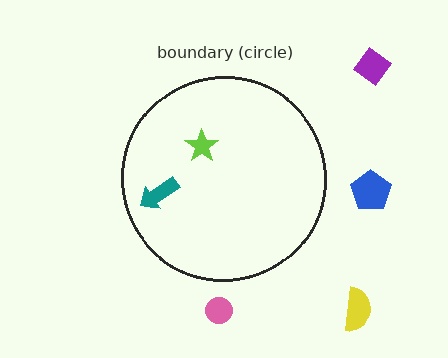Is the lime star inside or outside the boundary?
Inside.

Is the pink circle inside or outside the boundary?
Outside.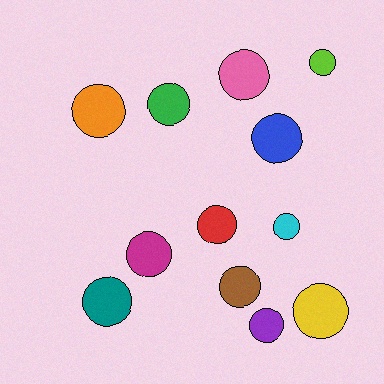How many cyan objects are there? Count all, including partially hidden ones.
There is 1 cyan object.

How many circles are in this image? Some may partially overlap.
There are 12 circles.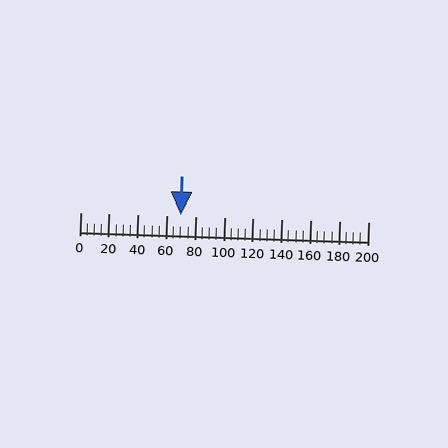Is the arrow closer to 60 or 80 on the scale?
The arrow is closer to 60.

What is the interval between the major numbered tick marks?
The major tick marks are spaced 20 units apart.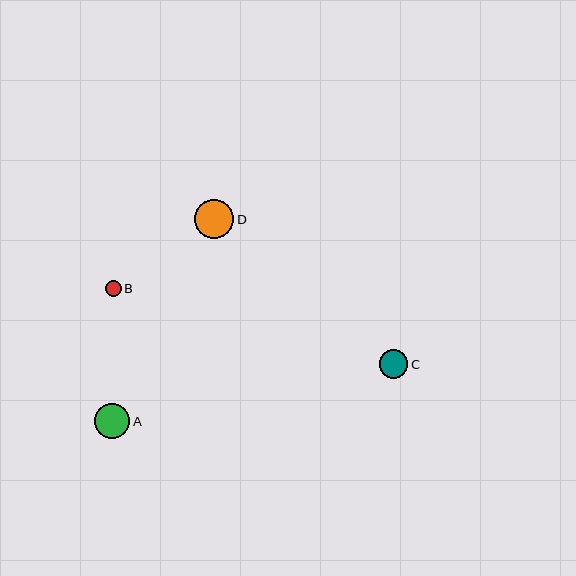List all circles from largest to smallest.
From largest to smallest: D, A, C, B.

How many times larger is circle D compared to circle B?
Circle D is approximately 2.5 times the size of circle B.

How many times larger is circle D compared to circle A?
Circle D is approximately 1.1 times the size of circle A.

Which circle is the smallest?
Circle B is the smallest with a size of approximately 16 pixels.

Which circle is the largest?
Circle D is the largest with a size of approximately 39 pixels.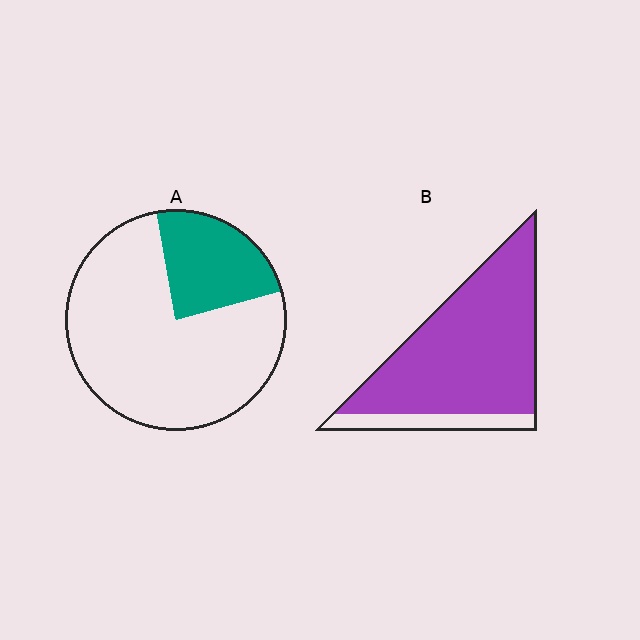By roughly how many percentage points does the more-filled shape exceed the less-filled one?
By roughly 60 percentage points (B over A).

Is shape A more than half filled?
No.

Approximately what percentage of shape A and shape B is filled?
A is approximately 25% and B is approximately 85%.